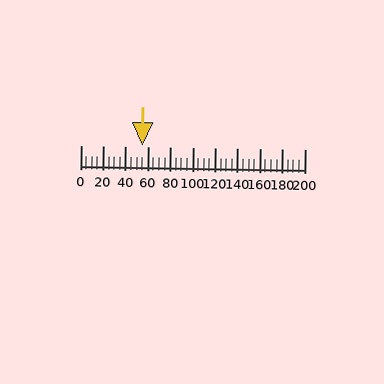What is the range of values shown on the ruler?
The ruler shows values from 0 to 200.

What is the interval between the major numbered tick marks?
The major tick marks are spaced 20 units apart.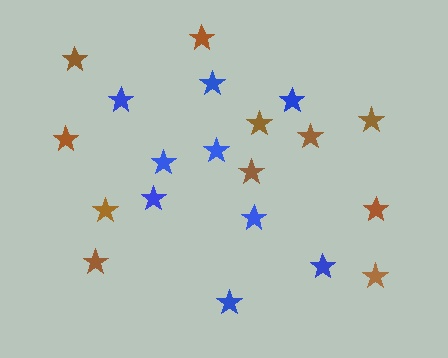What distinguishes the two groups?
There are 2 groups: one group of brown stars (11) and one group of blue stars (9).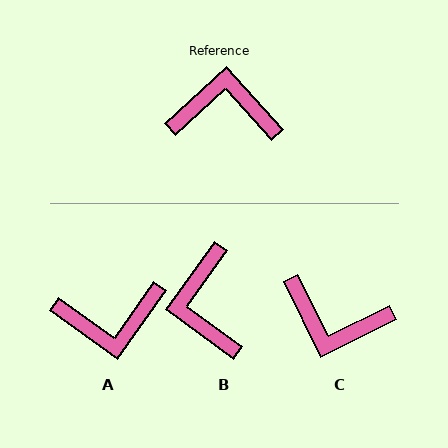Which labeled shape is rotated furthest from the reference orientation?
A, about 168 degrees away.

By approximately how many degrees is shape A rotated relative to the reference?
Approximately 168 degrees clockwise.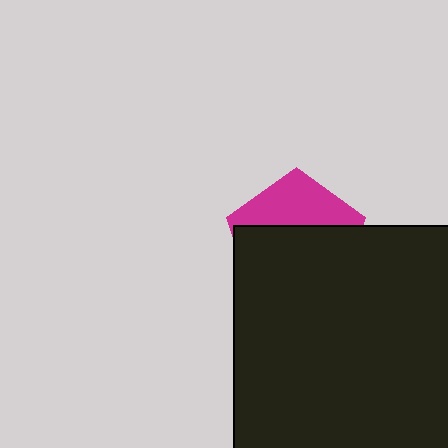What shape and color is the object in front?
The object in front is a black square.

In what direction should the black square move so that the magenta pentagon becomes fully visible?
The black square should move down. That is the shortest direction to clear the overlap and leave the magenta pentagon fully visible.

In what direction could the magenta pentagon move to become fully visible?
The magenta pentagon could move up. That would shift it out from behind the black square entirely.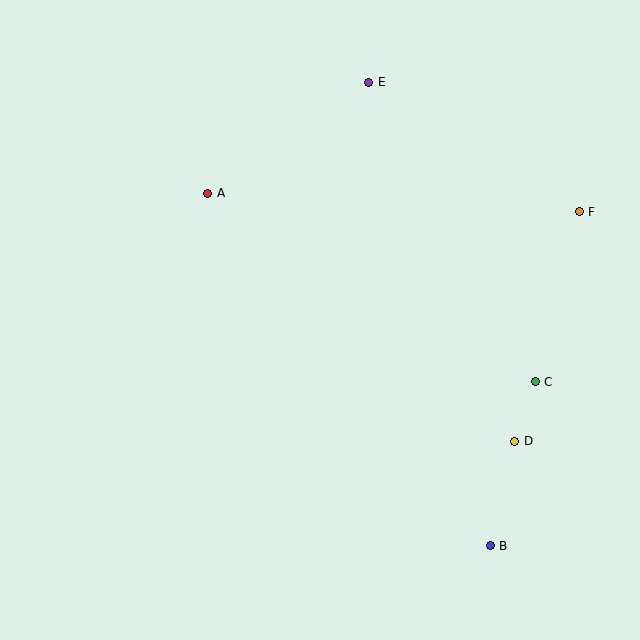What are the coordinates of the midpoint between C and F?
The midpoint between C and F is at (557, 297).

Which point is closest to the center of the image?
Point A at (208, 193) is closest to the center.